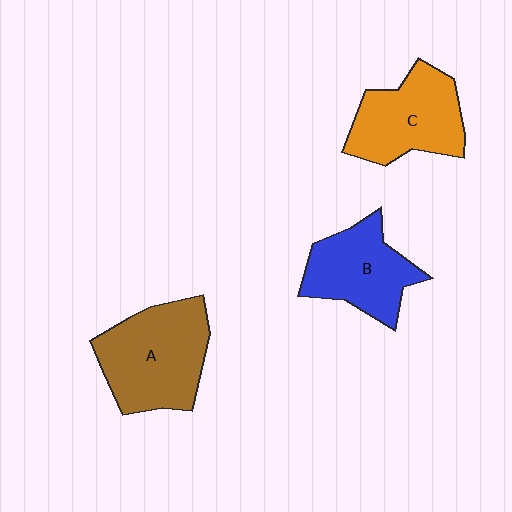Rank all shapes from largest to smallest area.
From largest to smallest: A (brown), C (orange), B (blue).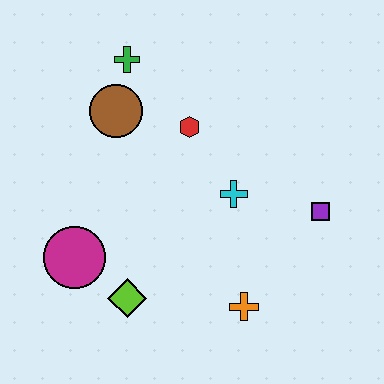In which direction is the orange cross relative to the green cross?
The orange cross is below the green cross.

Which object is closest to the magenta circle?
The lime diamond is closest to the magenta circle.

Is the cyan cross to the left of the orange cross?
Yes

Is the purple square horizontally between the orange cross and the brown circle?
No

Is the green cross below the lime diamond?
No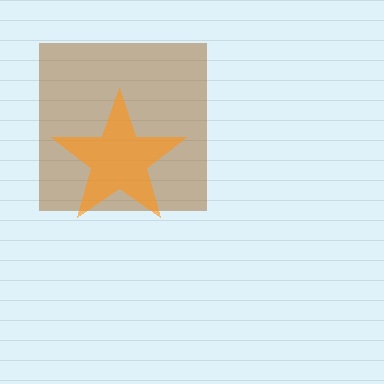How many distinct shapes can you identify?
There are 2 distinct shapes: a brown square, an orange star.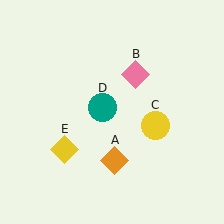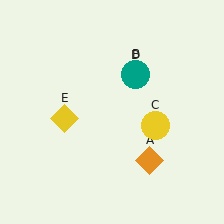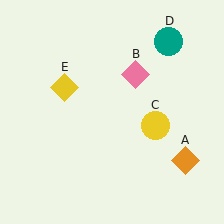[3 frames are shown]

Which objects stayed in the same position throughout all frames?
Pink diamond (object B) and yellow circle (object C) remained stationary.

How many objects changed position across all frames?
3 objects changed position: orange diamond (object A), teal circle (object D), yellow diamond (object E).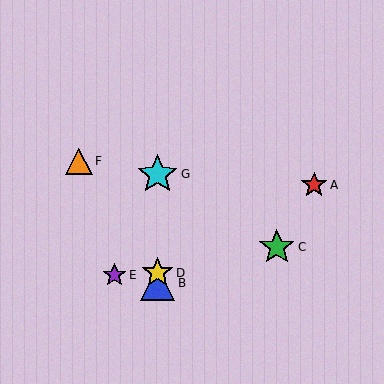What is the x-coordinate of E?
Object E is at x≈114.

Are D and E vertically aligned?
No, D is at x≈157 and E is at x≈114.